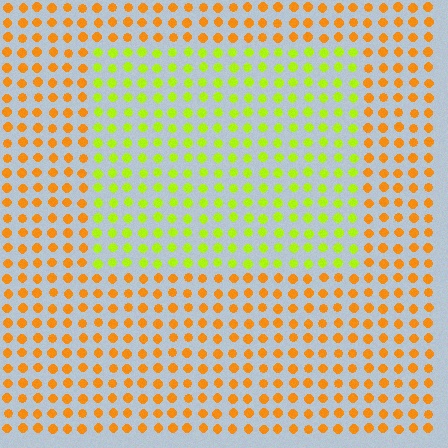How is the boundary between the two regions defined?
The boundary is defined purely by a slight shift in hue (about 48 degrees). Spacing, size, and orientation are identical on both sides.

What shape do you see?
I see a rectangle.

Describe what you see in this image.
The image is filled with small orange elements in a uniform arrangement. A rectangle-shaped region is visible where the elements are tinted to a slightly different hue, forming a subtle color boundary.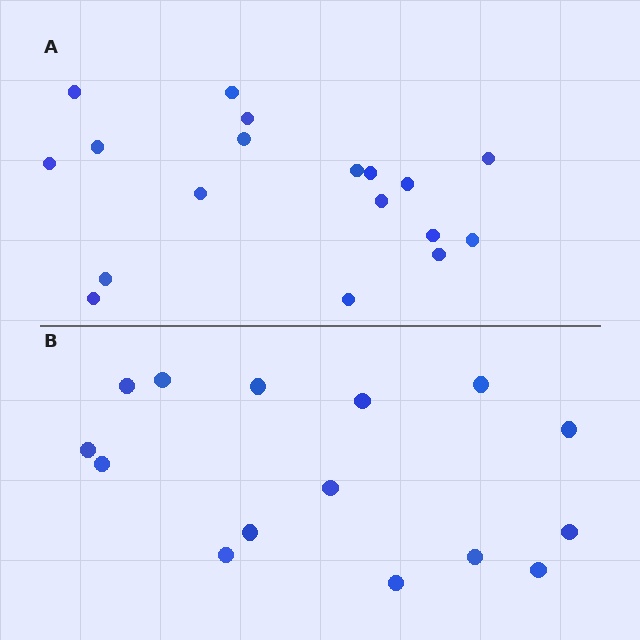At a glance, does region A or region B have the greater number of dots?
Region A (the top region) has more dots.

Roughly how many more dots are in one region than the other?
Region A has just a few more — roughly 2 or 3 more dots than region B.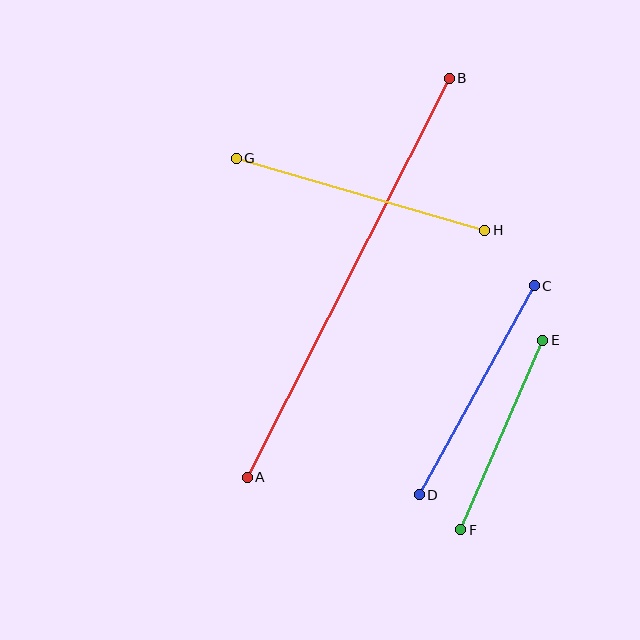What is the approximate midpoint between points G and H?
The midpoint is at approximately (361, 194) pixels.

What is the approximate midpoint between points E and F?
The midpoint is at approximately (502, 435) pixels.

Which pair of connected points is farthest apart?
Points A and B are farthest apart.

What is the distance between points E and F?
The distance is approximately 206 pixels.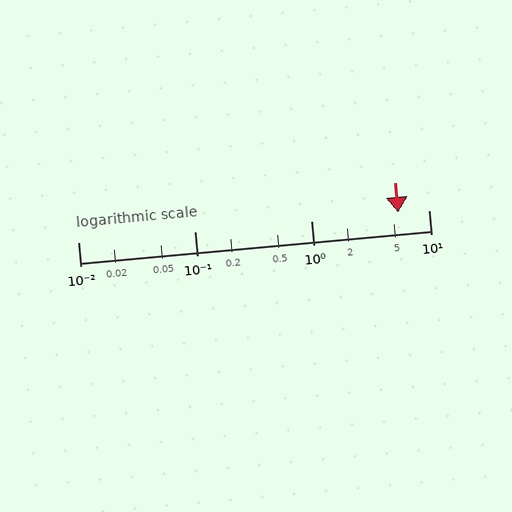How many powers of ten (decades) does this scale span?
The scale spans 3 decades, from 0.01 to 10.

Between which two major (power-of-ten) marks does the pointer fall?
The pointer is between 1 and 10.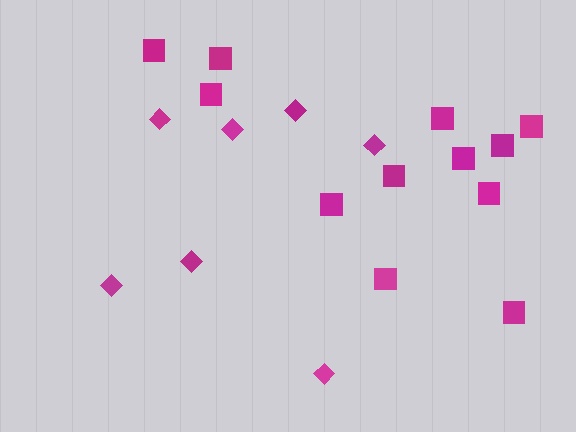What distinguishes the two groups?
There are 2 groups: one group of diamonds (7) and one group of squares (12).